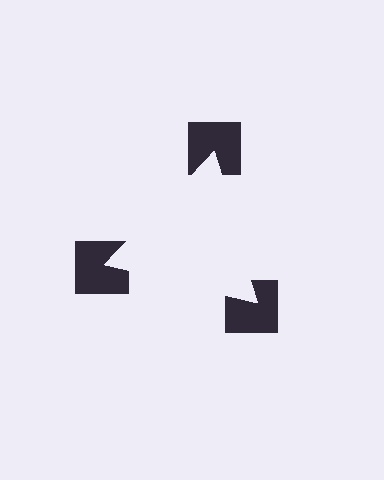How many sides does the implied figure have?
3 sides.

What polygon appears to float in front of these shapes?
An illusory triangle — its edges are inferred from the aligned wedge cuts in the notched squares, not physically drawn.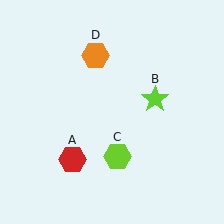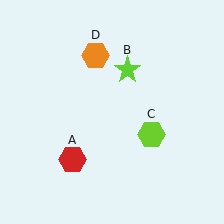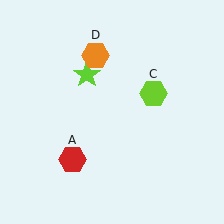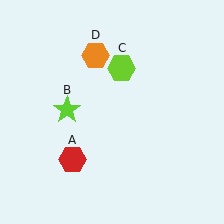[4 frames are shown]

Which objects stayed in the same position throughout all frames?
Red hexagon (object A) and orange hexagon (object D) remained stationary.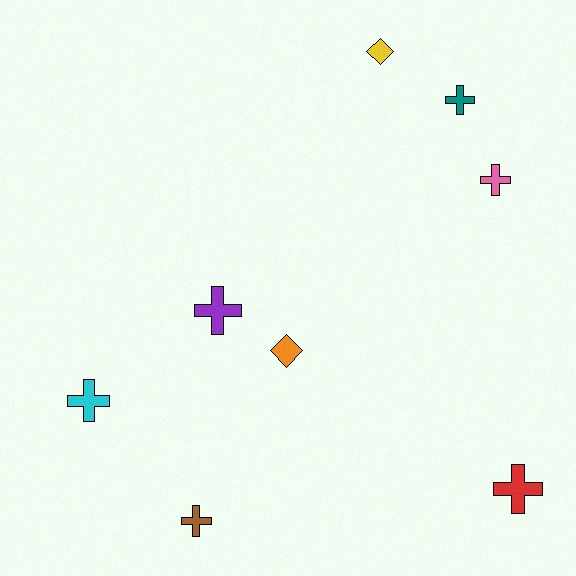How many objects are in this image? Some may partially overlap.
There are 8 objects.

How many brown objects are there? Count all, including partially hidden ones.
There is 1 brown object.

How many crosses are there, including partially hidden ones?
There are 6 crosses.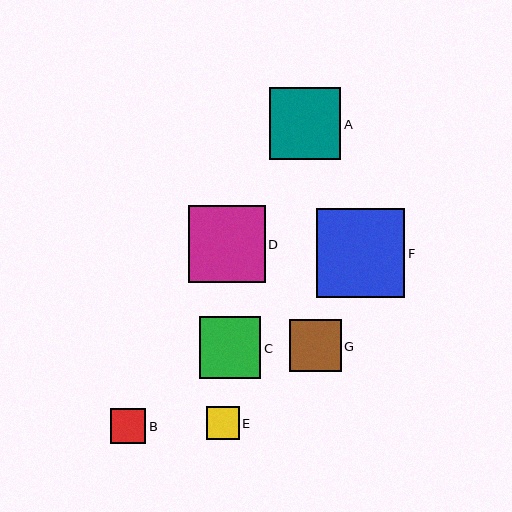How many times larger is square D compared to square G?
Square D is approximately 1.5 times the size of square G.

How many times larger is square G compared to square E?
Square G is approximately 1.6 times the size of square E.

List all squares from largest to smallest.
From largest to smallest: F, D, A, C, G, B, E.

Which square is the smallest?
Square E is the smallest with a size of approximately 33 pixels.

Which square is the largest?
Square F is the largest with a size of approximately 88 pixels.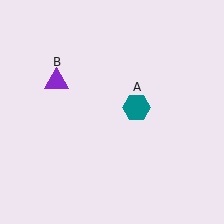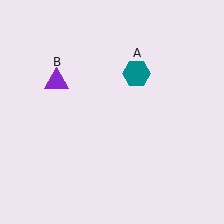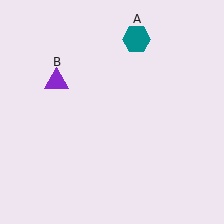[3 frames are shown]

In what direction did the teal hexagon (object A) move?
The teal hexagon (object A) moved up.